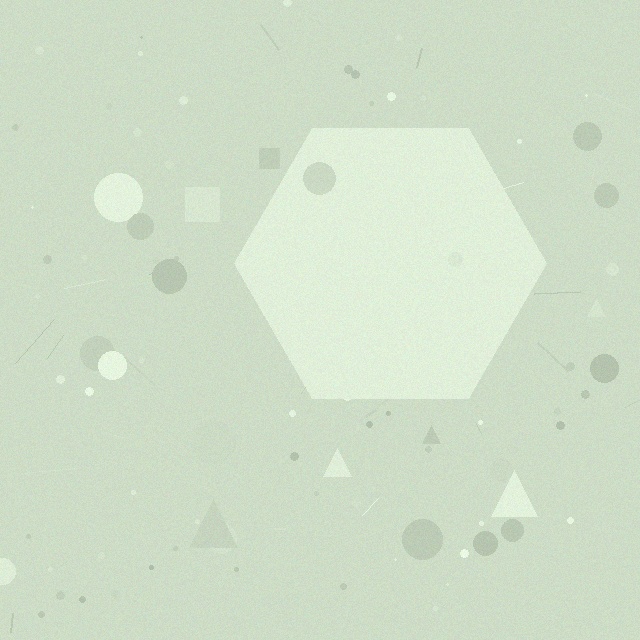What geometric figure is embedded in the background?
A hexagon is embedded in the background.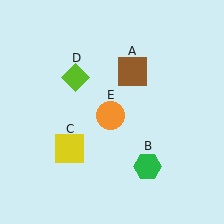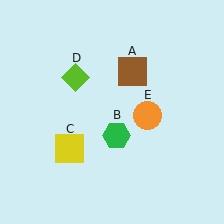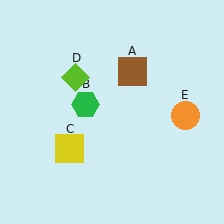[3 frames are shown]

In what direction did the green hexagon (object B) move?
The green hexagon (object B) moved up and to the left.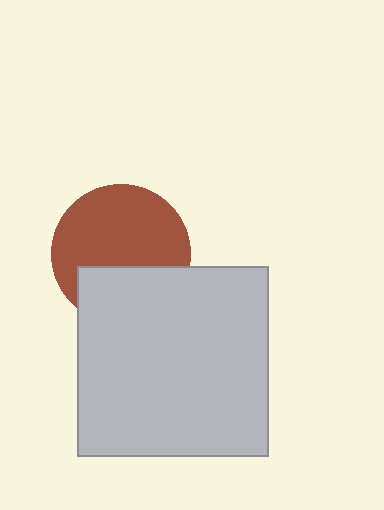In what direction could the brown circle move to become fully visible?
The brown circle could move up. That would shift it out from behind the light gray square entirely.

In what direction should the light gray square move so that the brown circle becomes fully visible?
The light gray square should move down. That is the shortest direction to clear the overlap and leave the brown circle fully visible.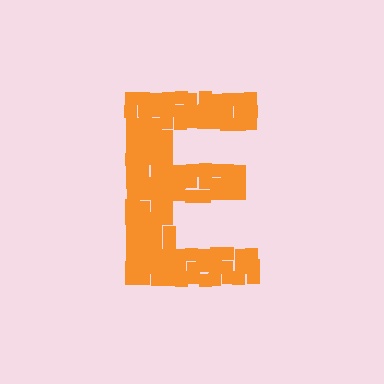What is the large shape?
The large shape is the letter E.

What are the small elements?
The small elements are squares.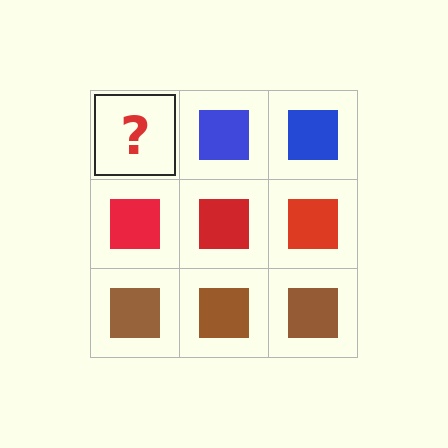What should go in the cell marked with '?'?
The missing cell should contain a blue square.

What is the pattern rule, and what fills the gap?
The rule is that each row has a consistent color. The gap should be filled with a blue square.